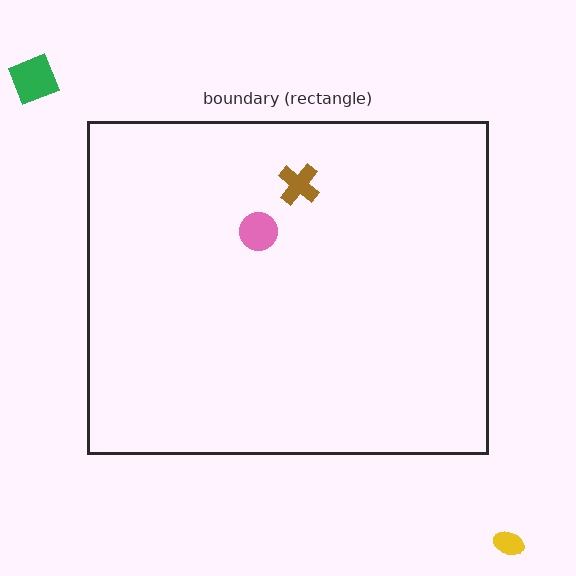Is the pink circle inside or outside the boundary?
Inside.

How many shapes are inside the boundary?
2 inside, 2 outside.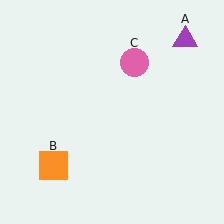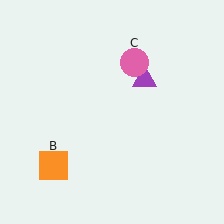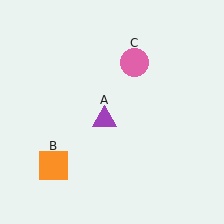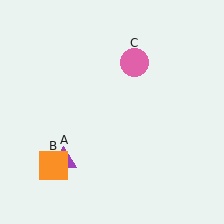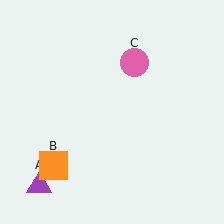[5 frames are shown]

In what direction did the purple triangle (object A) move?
The purple triangle (object A) moved down and to the left.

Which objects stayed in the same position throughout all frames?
Orange square (object B) and pink circle (object C) remained stationary.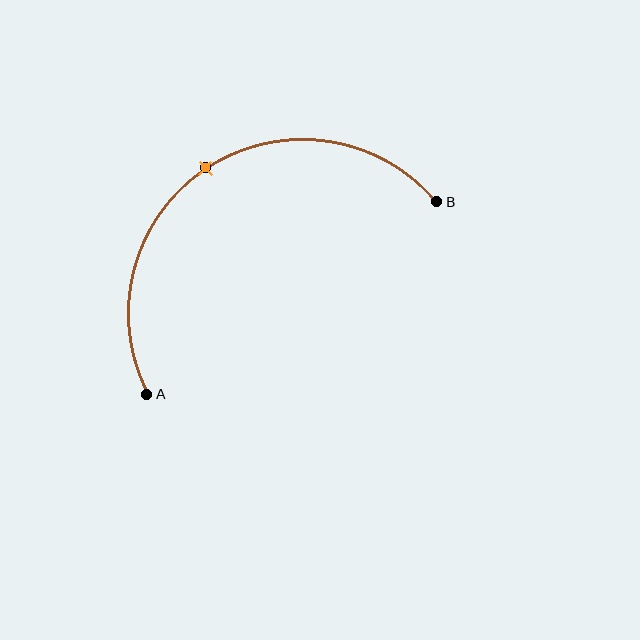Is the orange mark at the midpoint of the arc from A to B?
Yes. The orange mark lies on the arc at equal arc-length from both A and B — it is the arc midpoint.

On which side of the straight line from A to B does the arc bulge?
The arc bulges above the straight line connecting A and B.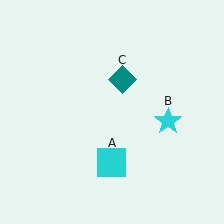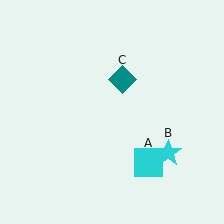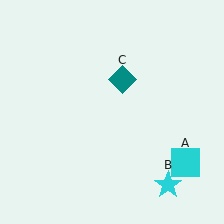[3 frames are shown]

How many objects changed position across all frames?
2 objects changed position: cyan square (object A), cyan star (object B).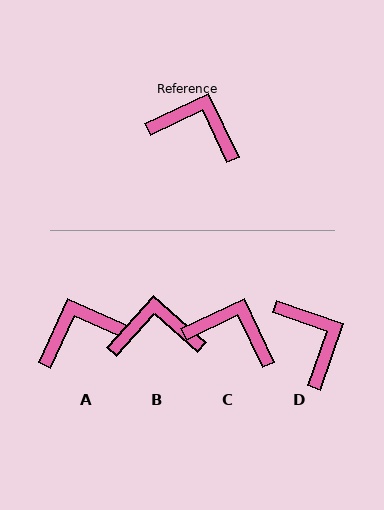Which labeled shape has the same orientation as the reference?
C.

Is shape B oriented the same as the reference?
No, it is off by about 23 degrees.